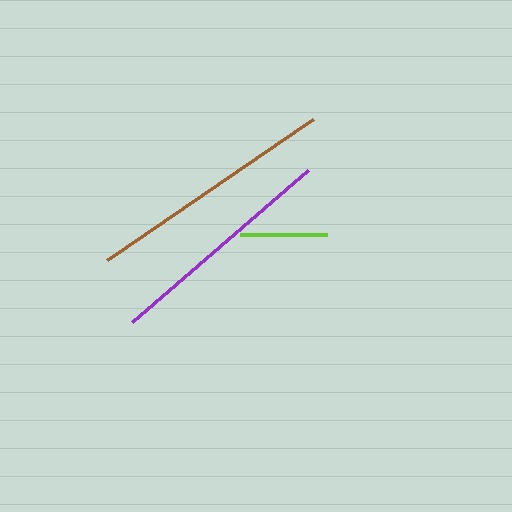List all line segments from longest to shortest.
From longest to shortest: brown, purple, lime.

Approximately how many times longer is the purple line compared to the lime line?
The purple line is approximately 2.7 times the length of the lime line.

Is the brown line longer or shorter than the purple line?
The brown line is longer than the purple line.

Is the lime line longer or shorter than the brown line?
The brown line is longer than the lime line.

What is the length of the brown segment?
The brown segment is approximately 250 pixels long.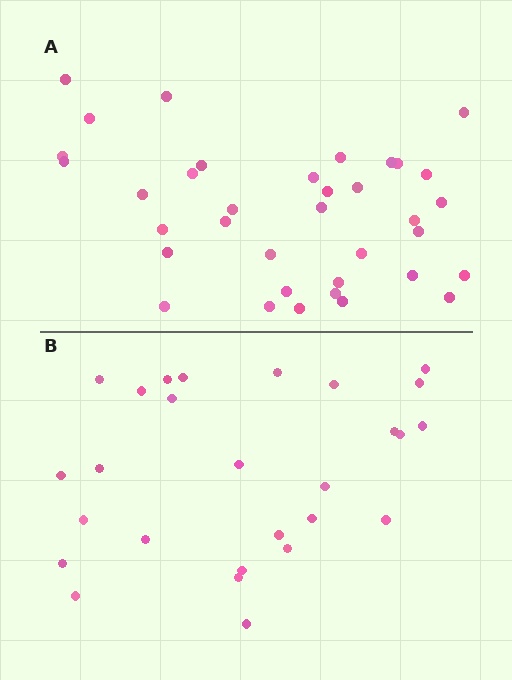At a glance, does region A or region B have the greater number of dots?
Region A (the top region) has more dots.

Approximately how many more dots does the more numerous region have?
Region A has roughly 8 or so more dots than region B.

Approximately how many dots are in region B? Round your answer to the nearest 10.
About 30 dots. (The exact count is 27, which rounds to 30.)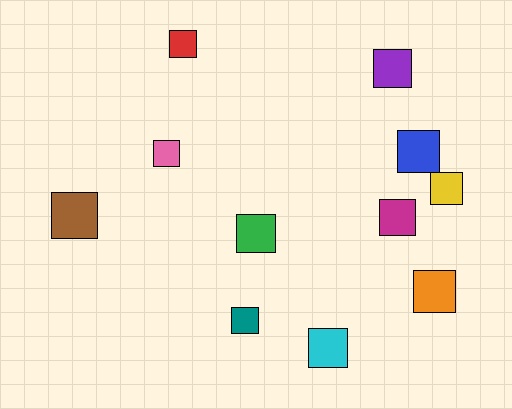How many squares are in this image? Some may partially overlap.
There are 11 squares.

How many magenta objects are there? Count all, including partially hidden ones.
There is 1 magenta object.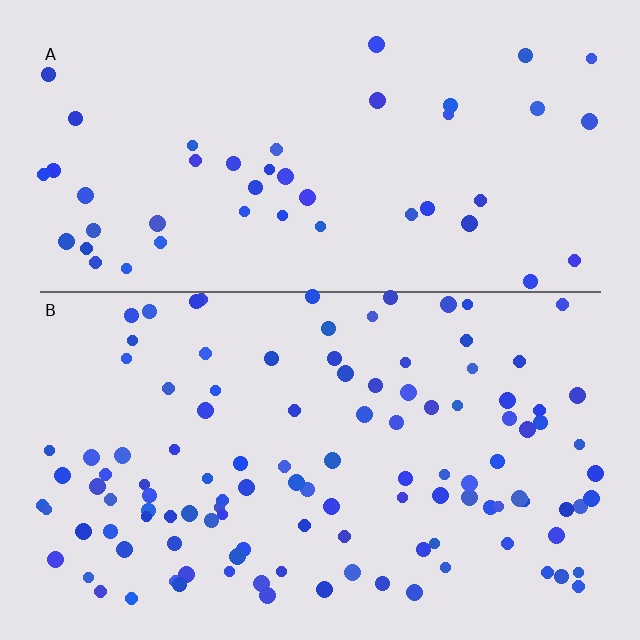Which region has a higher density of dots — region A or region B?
B (the bottom).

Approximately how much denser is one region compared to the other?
Approximately 2.5× — region B over region A.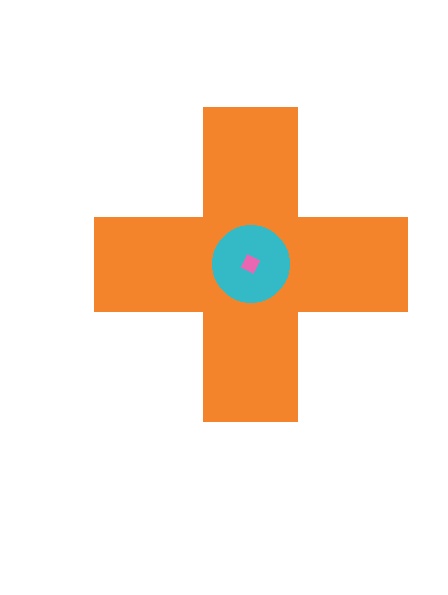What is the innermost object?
The pink diamond.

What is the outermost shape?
The orange cross.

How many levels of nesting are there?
3.